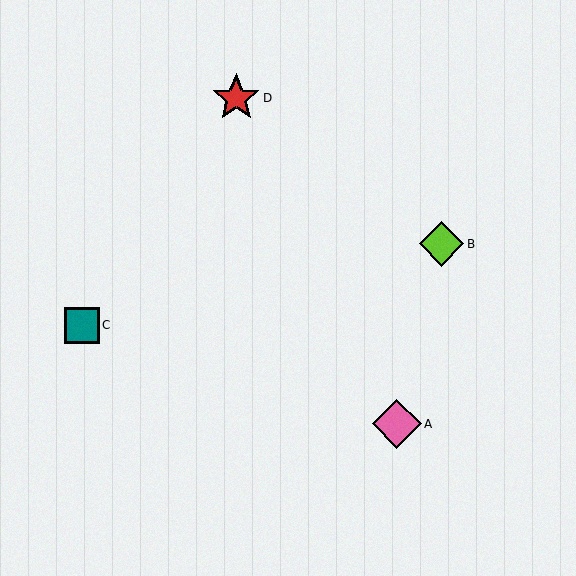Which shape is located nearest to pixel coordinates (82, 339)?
The teal square (labeled C) at (82, 325) is nearest to that location.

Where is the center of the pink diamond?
The center of the pink diamond is at (397, 424).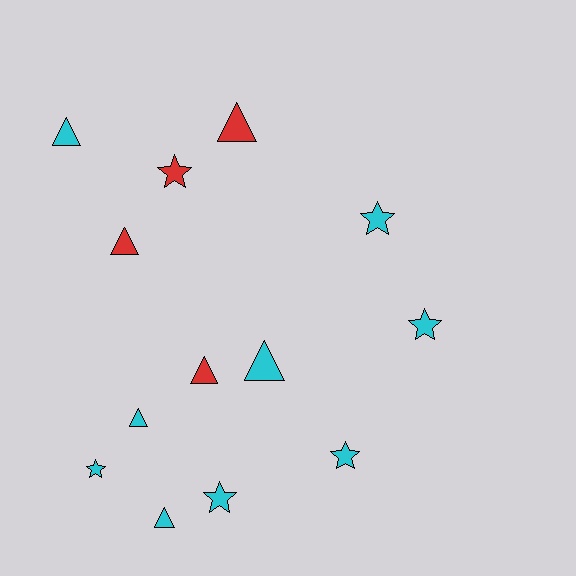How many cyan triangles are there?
There are 4 cyan triangles.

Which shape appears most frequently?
Triangle, with 7 objects.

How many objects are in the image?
There are 13 objects.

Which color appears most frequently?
Cyan, with 9 objects.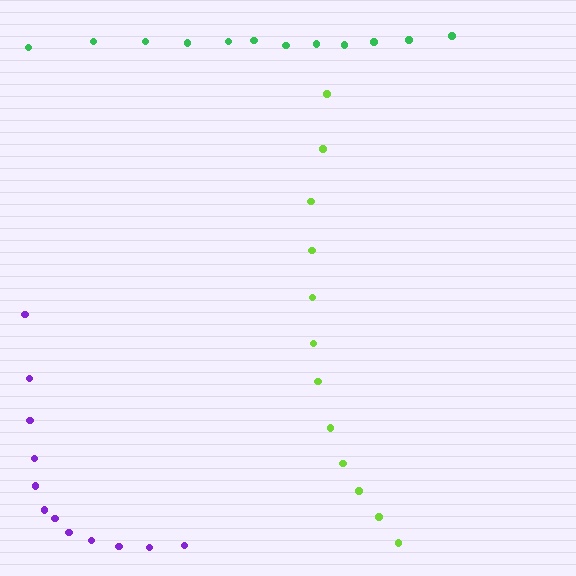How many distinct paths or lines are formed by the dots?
There are 3 distinct paths.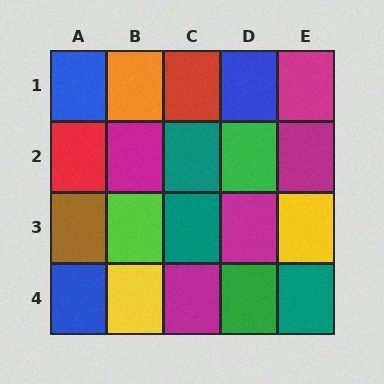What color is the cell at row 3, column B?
Lime.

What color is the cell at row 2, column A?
Red.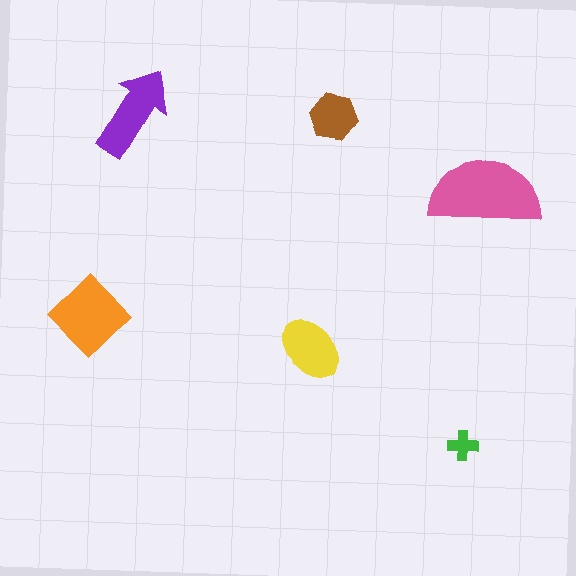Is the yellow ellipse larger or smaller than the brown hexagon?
Larger.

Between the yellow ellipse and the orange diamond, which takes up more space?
The orange diamond.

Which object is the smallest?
The green cross.